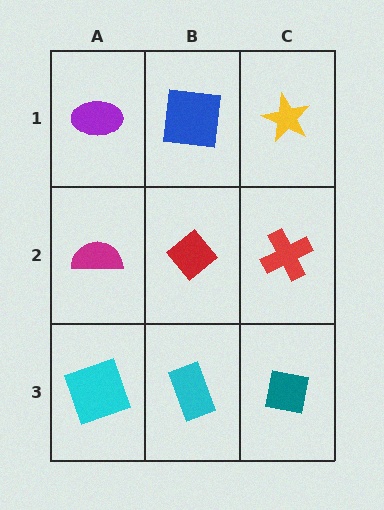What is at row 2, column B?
A red diamond.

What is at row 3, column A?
A cyan square.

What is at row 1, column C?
A yellow star.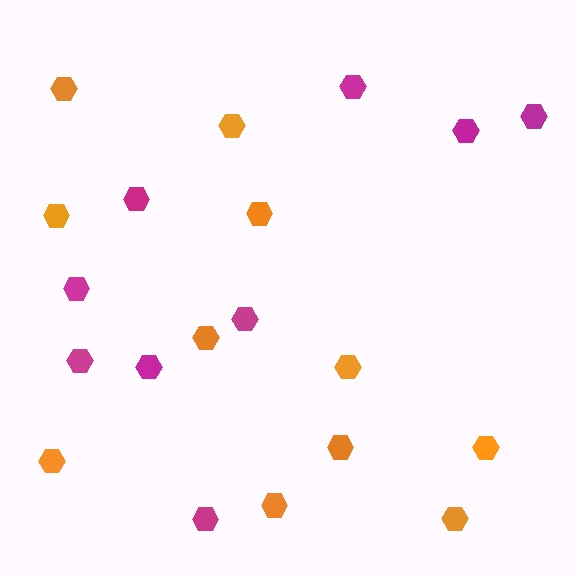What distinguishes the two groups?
There are 2 groups: one group of magenta hexagons (9) and one group of orange hexagons (11).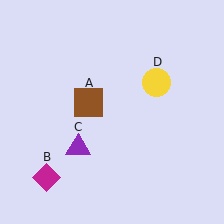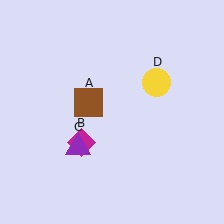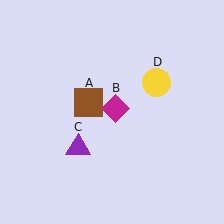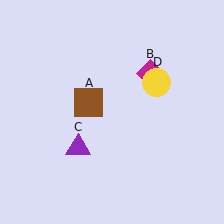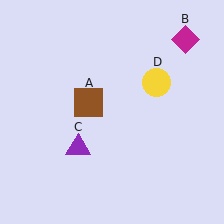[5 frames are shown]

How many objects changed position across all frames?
1 object changed position: magenta diamond (object B).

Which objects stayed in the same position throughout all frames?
Brown square (object A) and purple triangle (object C) and yellow circle (object D) remained stationary.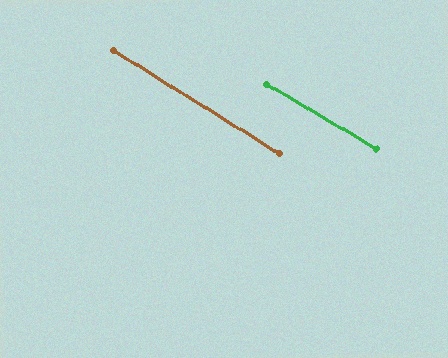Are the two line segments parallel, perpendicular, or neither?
Parallel — their directions differ by only 1.1°.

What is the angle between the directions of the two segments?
Approximately 1 degree.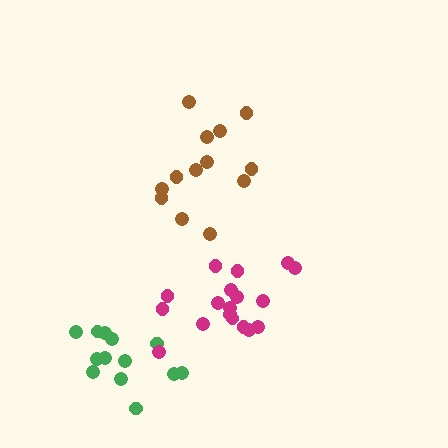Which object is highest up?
The brown cluster is topmost.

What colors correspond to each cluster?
The clusters are colored: green, brown, magenta.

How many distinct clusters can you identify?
There are 3 distinct clusters.